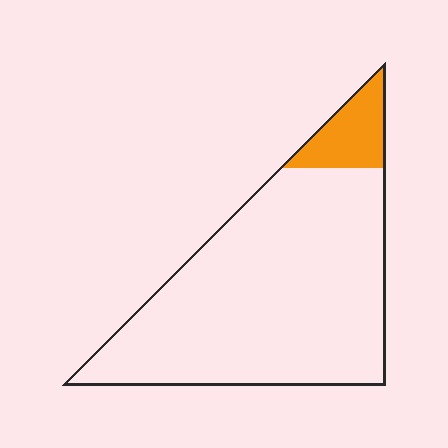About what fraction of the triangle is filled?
About one tenth (1/10).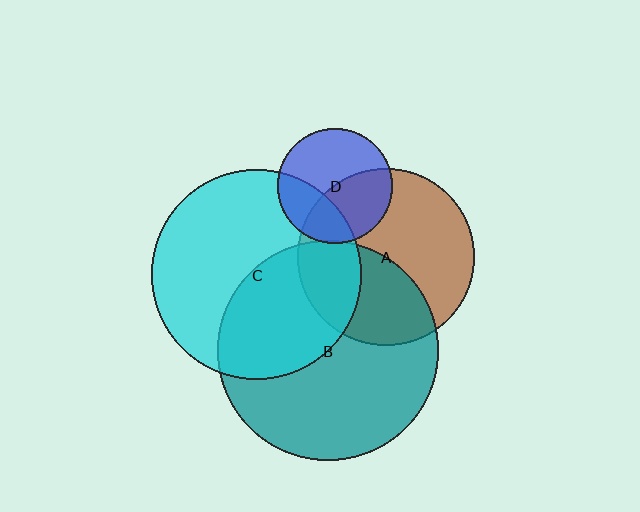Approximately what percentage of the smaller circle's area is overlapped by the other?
Approximately 30%.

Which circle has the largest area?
Circle B (teal).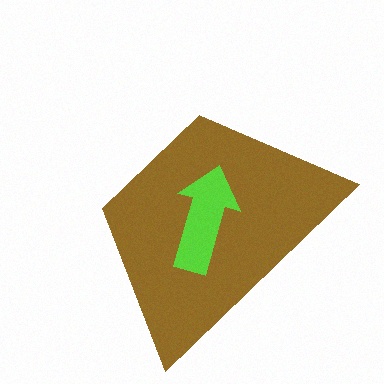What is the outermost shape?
The brown trapezoid.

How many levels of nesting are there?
2.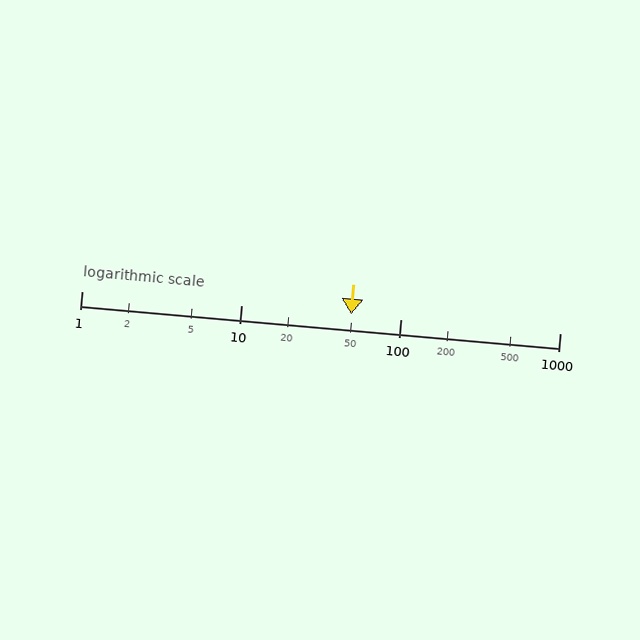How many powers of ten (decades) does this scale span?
The scale spans 3 decades, from 1 to 1000.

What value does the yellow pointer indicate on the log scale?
The pointer indicates approximately 49.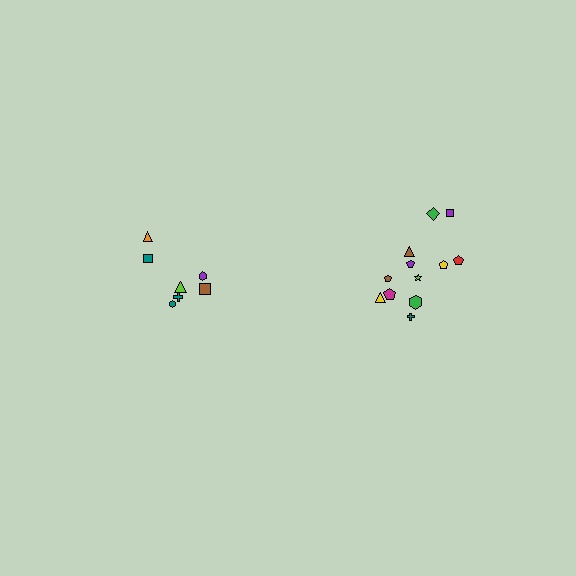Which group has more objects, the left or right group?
The right group.